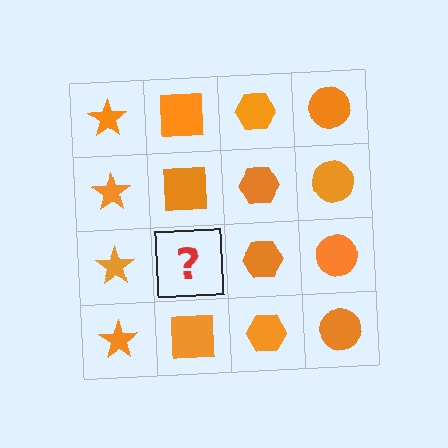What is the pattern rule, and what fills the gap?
The rule is that each column has a consistent shape. The gap should be filled with an orange square.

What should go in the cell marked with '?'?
The missing cell should contain an orange square.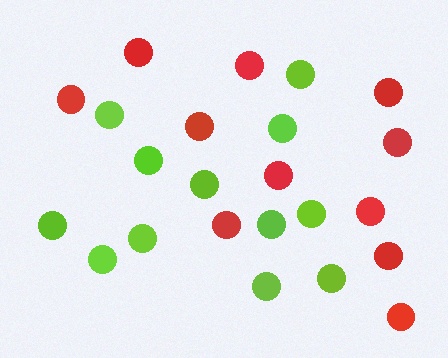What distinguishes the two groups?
There are 2 groups: one group of red circles (11) and one group of lime circles (12).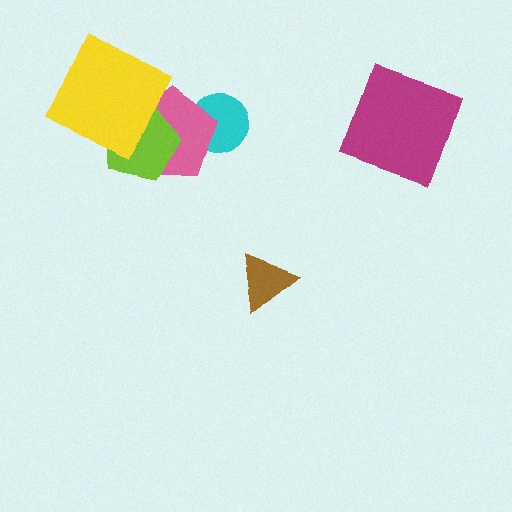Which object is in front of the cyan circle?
The pink pentagon is in front of the cyan circle.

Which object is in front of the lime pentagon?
The yellow square is in front of the lime pentagon.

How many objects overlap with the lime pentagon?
2 objects overlap with the lime pentagon.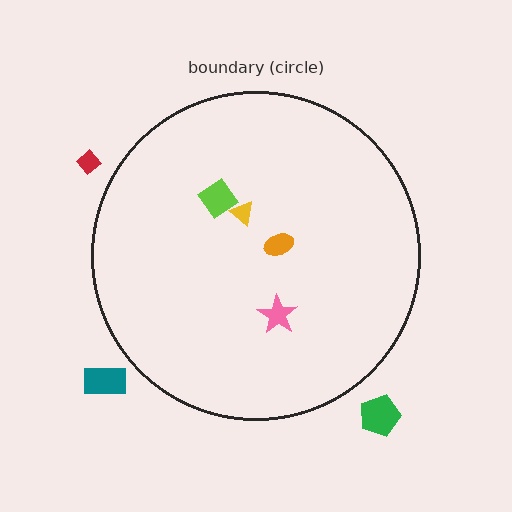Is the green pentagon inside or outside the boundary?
Outside.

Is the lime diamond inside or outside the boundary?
Inside.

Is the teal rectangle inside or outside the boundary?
Outside.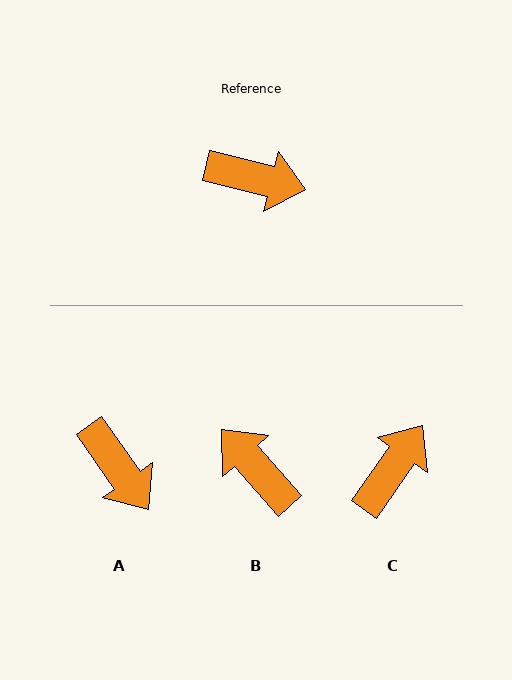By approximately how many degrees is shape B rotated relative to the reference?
Approximately 145 degrees counter-clockwise.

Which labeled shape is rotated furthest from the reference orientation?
B, about 145 degrees away.